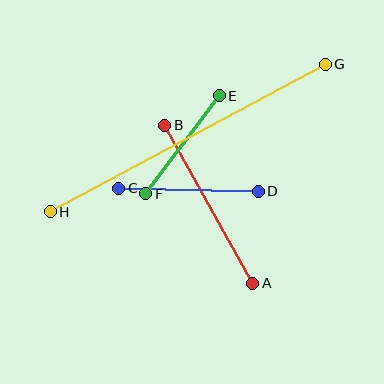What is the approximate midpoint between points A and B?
The midpoint is at approximately (209, 204) pixels.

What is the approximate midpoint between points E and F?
The midpoint is at approximately (182, 145) pixels.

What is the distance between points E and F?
The distance is approximately 123 pixels.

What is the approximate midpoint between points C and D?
The midpoint is at approximately (188, 190) pixels.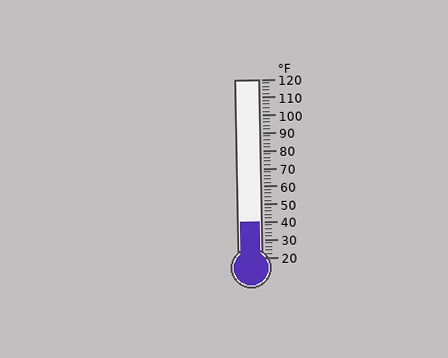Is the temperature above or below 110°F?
The temperature is below 110°F.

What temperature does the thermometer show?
The thermometer shows approximately 40°F.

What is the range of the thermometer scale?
The thermometer scale ranges from 20°F to 120°F.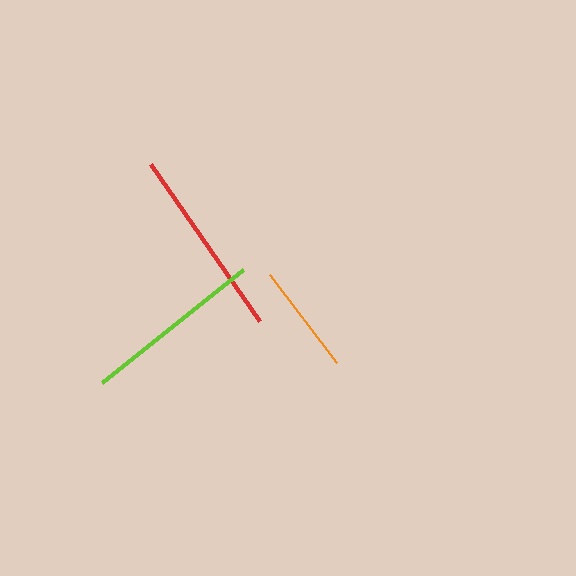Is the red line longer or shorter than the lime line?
The red line is longer than the lime line.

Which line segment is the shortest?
The orange line is the shortest at approximately 111 pixels.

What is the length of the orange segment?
The orange segment is approximately 111 pixels long.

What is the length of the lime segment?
The lime segment is approximately 180 pixels long.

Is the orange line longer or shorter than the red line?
The red line is longer than the orange line.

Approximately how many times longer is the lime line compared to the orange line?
The lime line is approximately 1.6 times the length of the orange line.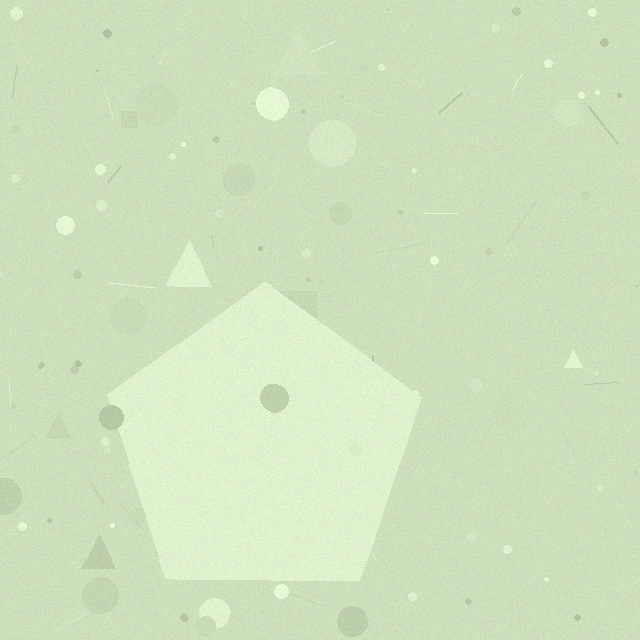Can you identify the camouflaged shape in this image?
The camouflaged shape is a pentagon.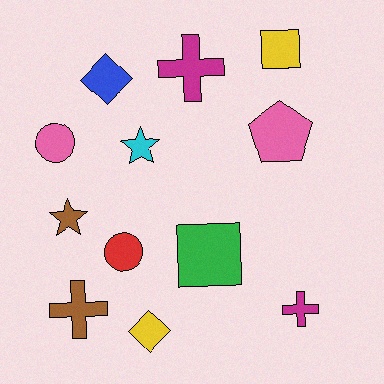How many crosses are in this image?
There are 3 crosses.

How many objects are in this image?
There are 12 objects.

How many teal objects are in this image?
There are no teal objects.